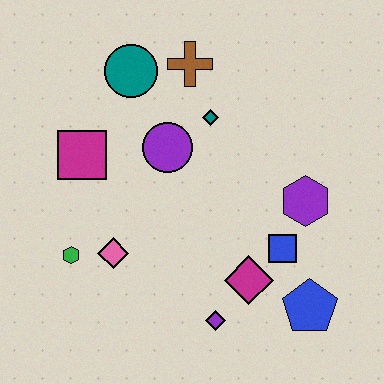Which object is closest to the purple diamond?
The magenta diamond is closest to the purple diamond.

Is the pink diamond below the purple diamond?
No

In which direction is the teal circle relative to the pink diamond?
The teal circle is above the pink diamond.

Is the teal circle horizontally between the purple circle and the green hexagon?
Yes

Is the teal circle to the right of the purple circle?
No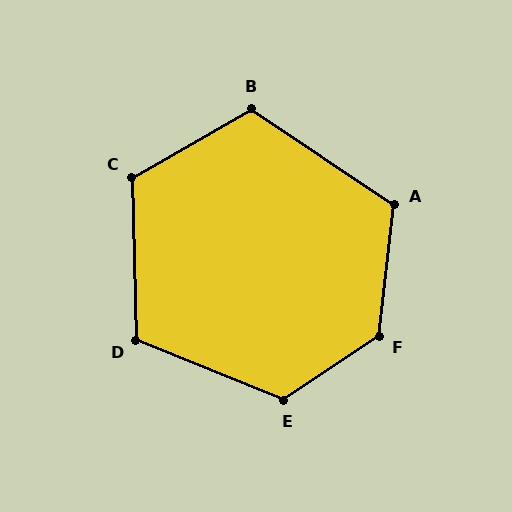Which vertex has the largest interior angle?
F, at approximately 130 degrees.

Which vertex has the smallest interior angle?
D, at approximately 113 degrees.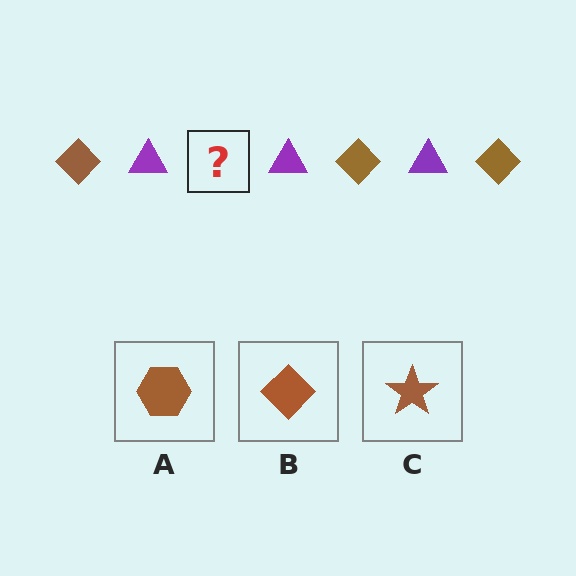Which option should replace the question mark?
Option B.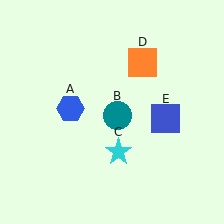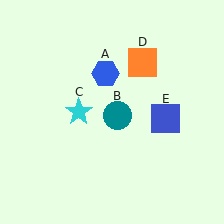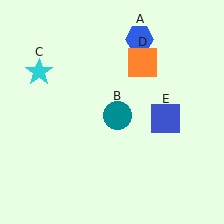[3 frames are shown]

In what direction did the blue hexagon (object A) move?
The blue hexagon (object A) moved up and to the right.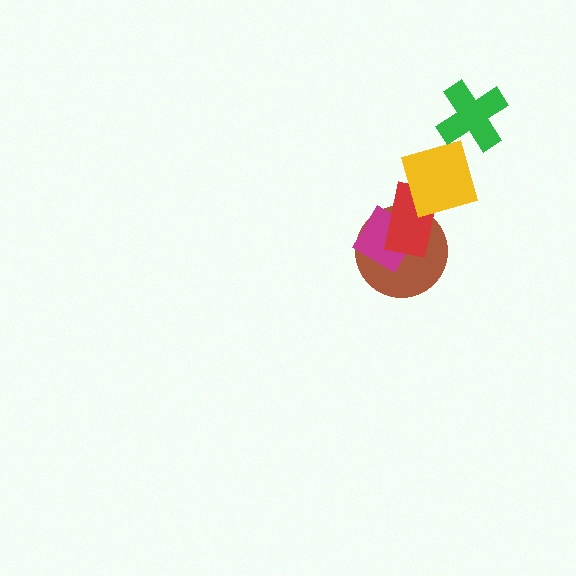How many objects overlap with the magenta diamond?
2 objects overlap with the magenta diamond.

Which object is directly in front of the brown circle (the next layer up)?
The magenta diamond is directly in front of the brown circle.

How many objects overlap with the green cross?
1 object overlaps with the green cross.